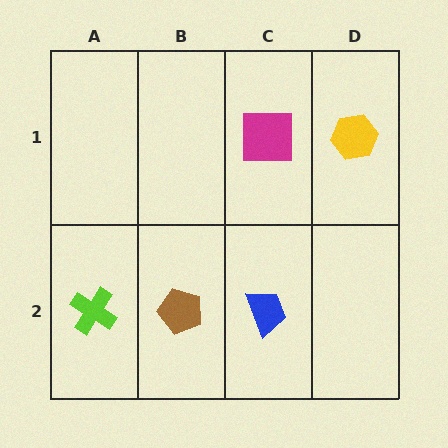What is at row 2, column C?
A blue trapezoid.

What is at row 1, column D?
A yellow hexagon.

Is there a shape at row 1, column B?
No, that cell is empty.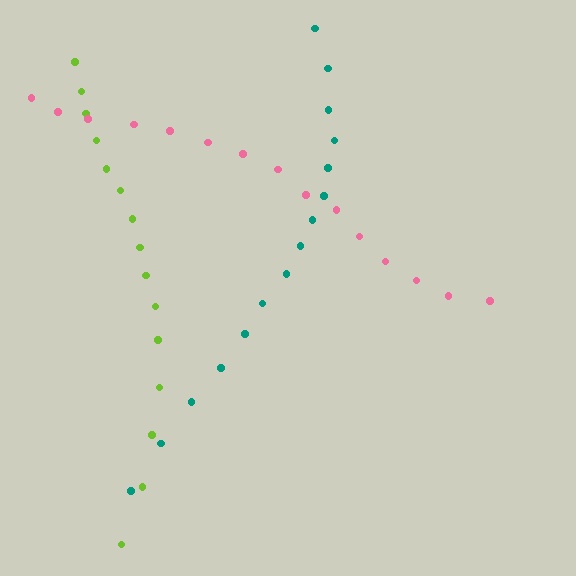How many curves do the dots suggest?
There are 3 distinct paths.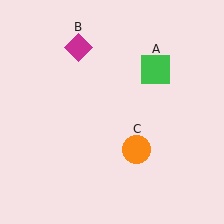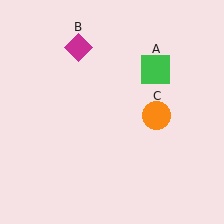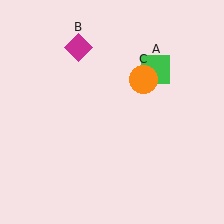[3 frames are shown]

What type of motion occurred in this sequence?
The orange circle (object C) rotated counterclockwise around the center of the scene.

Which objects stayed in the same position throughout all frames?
Green square (object A) and magenta diamond (object B) remained stationary.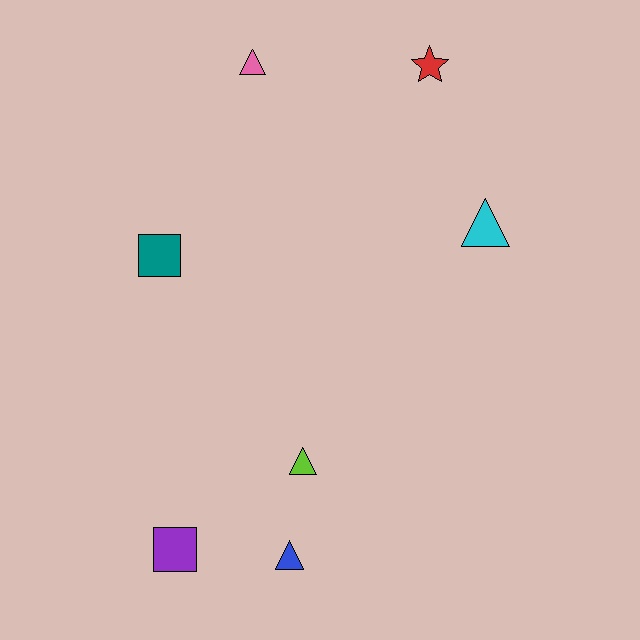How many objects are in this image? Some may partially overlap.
There are 7 objects.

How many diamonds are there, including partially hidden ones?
There are no diamonds.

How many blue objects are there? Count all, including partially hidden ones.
There is 1 blue object.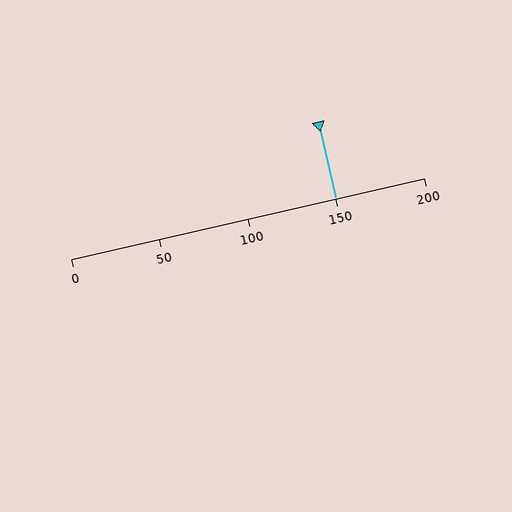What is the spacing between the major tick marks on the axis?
The major ticks are spaced 50 apart.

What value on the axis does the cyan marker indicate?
The marker indicates approximately 150.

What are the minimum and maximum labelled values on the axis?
The axis runs from 0 to 200.